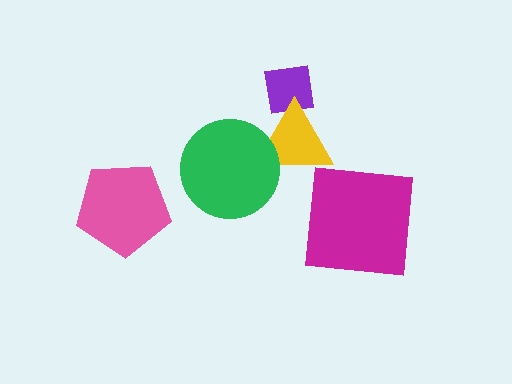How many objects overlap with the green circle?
1 object overlaps with the green circle.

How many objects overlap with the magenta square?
0 objects overlap with the magenta square.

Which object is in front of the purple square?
The yellow triangle is in front of the purple square.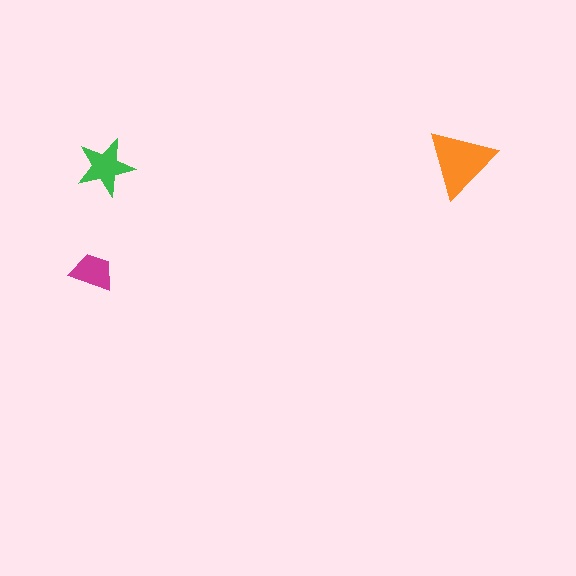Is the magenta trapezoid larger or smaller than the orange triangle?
Smaller.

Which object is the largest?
The orange triangle.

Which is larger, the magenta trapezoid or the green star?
The green star.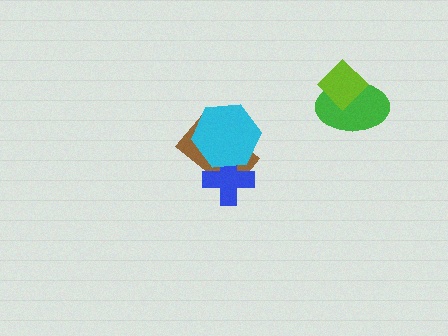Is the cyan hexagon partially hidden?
No, no other shape covers it.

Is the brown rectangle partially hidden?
Yes, it is partially covered by another shape.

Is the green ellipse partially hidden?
Yes, it is partially covered by another shape.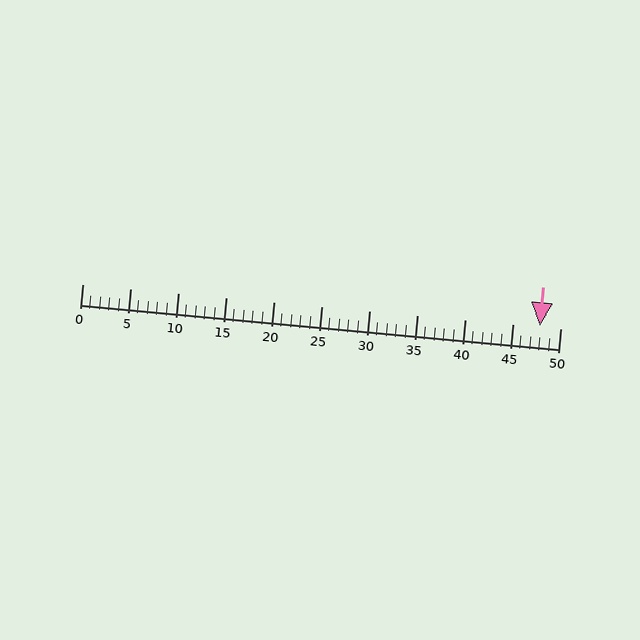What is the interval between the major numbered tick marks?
The major tick marks are spaced 5 units apart.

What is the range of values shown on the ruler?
The ruler shows values from 0 to 50.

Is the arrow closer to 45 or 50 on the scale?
The arrow is closer to 50.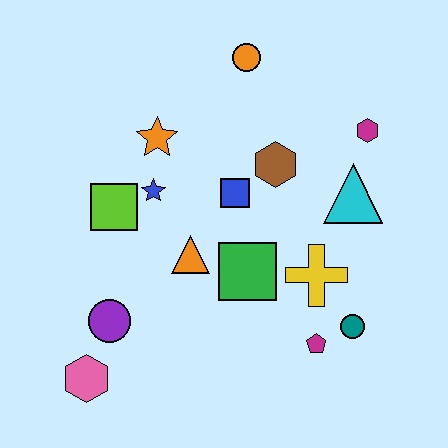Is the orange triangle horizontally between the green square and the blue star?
Yes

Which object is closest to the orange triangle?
The green square is closest to the orange triangle.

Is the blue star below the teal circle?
No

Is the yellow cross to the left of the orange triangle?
No